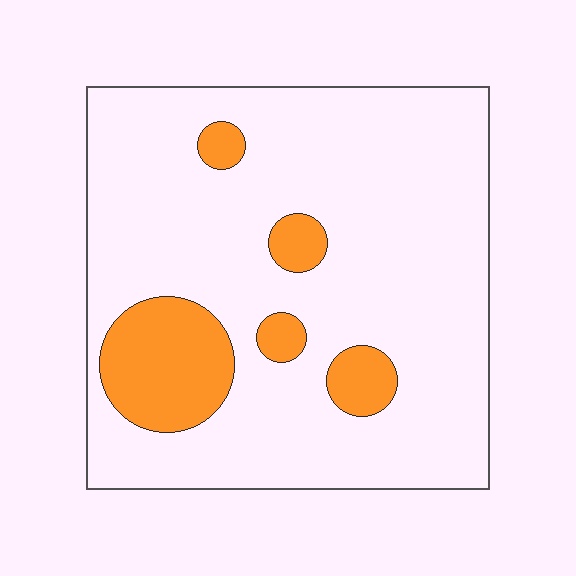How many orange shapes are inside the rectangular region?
5.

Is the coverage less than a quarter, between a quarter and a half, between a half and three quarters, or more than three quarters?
Less than a quarter.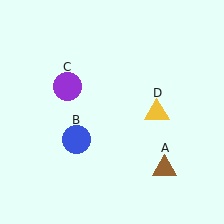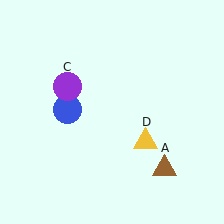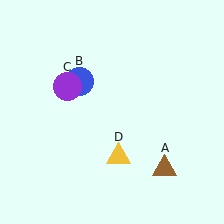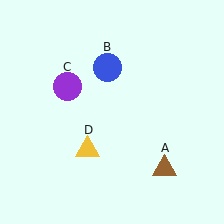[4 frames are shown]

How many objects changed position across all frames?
2 objects changed position: blue circle (object B), yellow triangle (object D).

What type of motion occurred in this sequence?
The blue circle (object B), yellow triangle (object D) rotated clockwise around the center of the scene.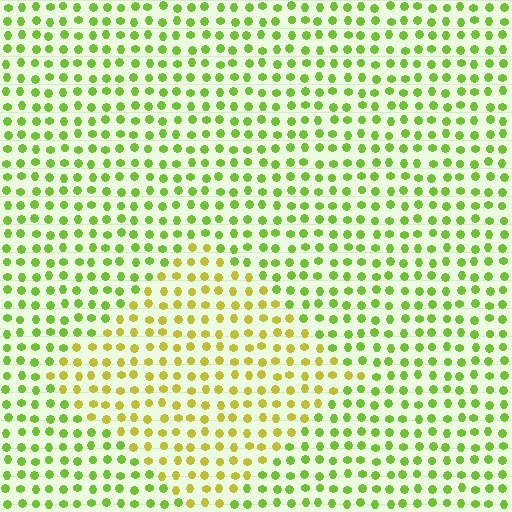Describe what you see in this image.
The image is filled with small lime elements in a uniform arrangement. A diamond-shaped region is visible where the elements are tinted to a slightly different hue, forming a subtle color boundary.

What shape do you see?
I see a diamond.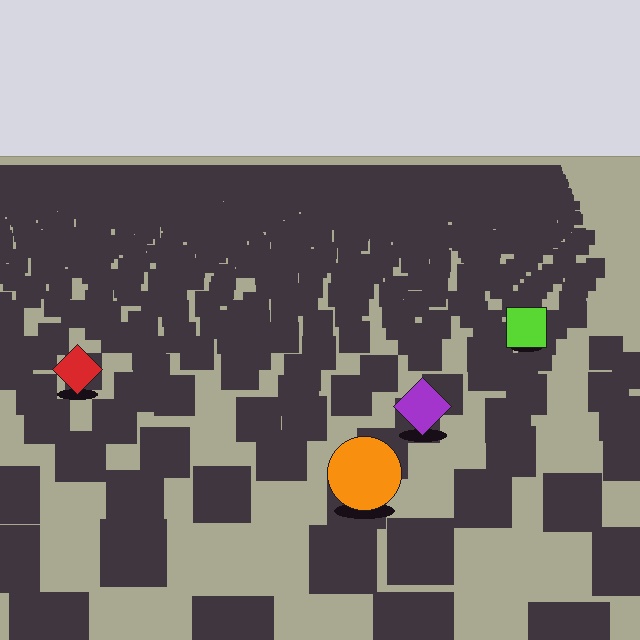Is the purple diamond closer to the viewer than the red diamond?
Yes. The purple diamond is closer — you can tell from the texture gradient: the ground texture is coarser near it.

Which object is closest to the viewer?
The orange circle is closest. The texture marks near it are larger and more spread out.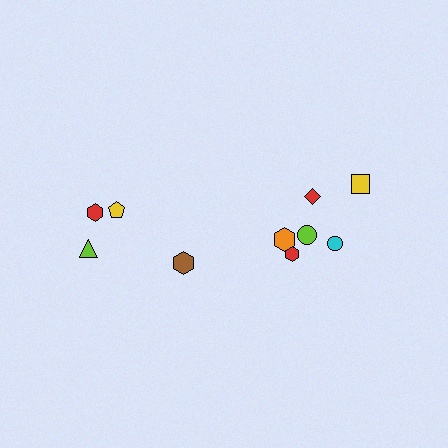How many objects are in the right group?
There are 6 objects.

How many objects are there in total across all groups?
There are 10 objects.